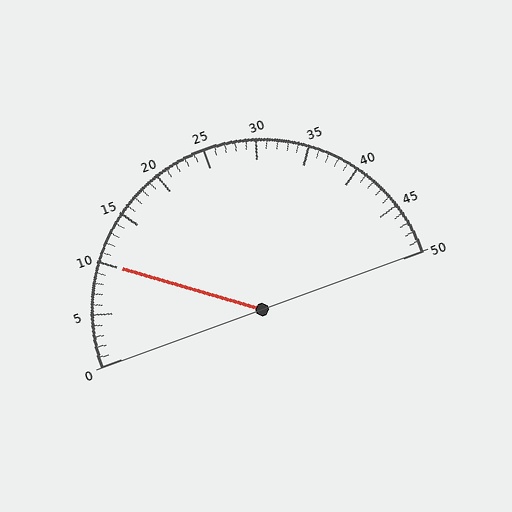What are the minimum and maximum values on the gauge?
The gauge ranges from 0 to 50.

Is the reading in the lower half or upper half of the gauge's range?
The reading is in the lower half of the range (0 to 50).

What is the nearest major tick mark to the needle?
The nearest major tick mark is 10.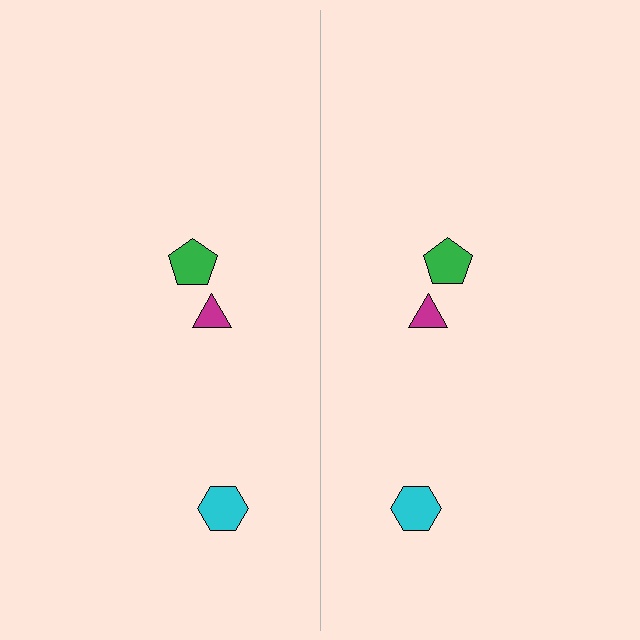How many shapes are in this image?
There are 6 shapes in this image.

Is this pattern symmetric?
Yes, this pattern has bilateral (reflection) symmetry.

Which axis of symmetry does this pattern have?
The pattern has a vertical axis of symmetry running through the center of the image.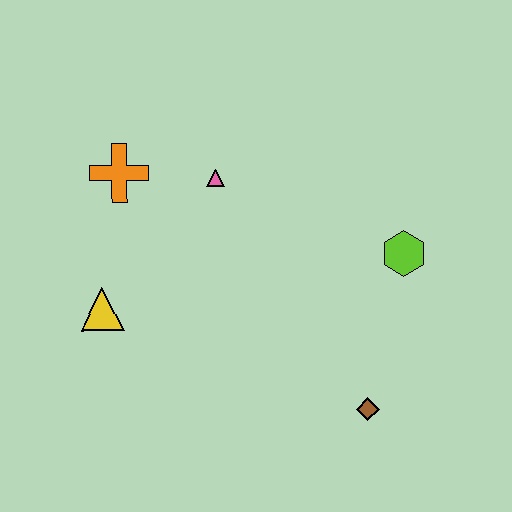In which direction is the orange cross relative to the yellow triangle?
The orange cross is above the yellow triangle.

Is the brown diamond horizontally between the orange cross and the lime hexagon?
Yes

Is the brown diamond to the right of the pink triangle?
Yes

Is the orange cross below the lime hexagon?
No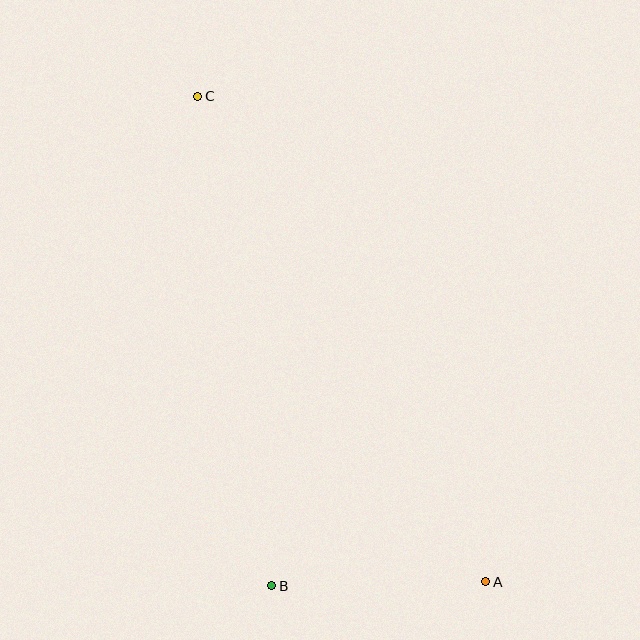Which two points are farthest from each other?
Points A and C are farthest from each other.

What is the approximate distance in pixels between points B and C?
The distance between B and C is approximately 495 pixels.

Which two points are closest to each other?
Points A and B are closest to each other.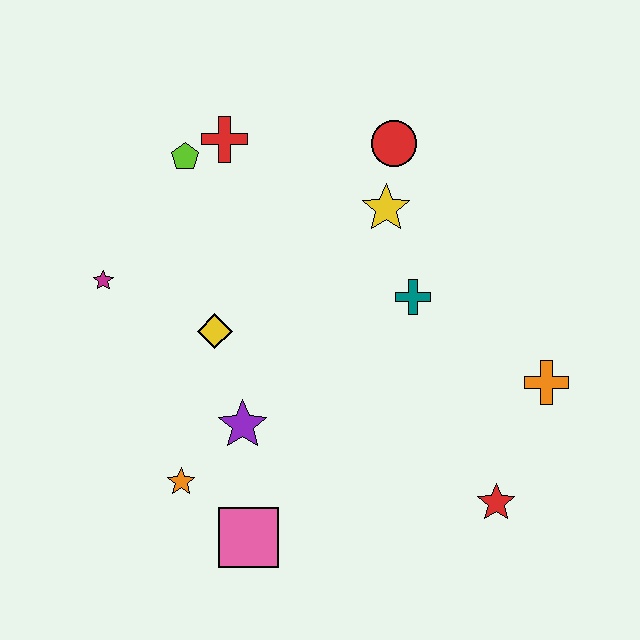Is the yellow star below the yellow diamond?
No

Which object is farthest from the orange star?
The red circle is farthest from the orange star.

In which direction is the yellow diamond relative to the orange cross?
The yellow diamond is to the left of the orange cross.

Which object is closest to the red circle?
The yellow star is closest to the red circle.